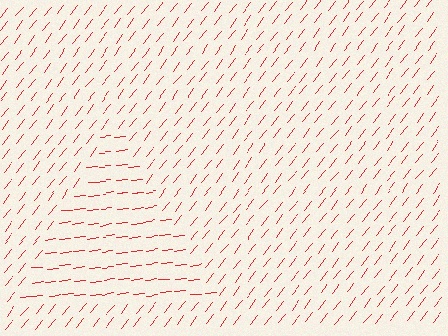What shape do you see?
I see a triangle.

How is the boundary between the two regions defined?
The boundary is defined purely by a change in line orientation (approximately 45 degrees difference). All lines are the same color and thickness.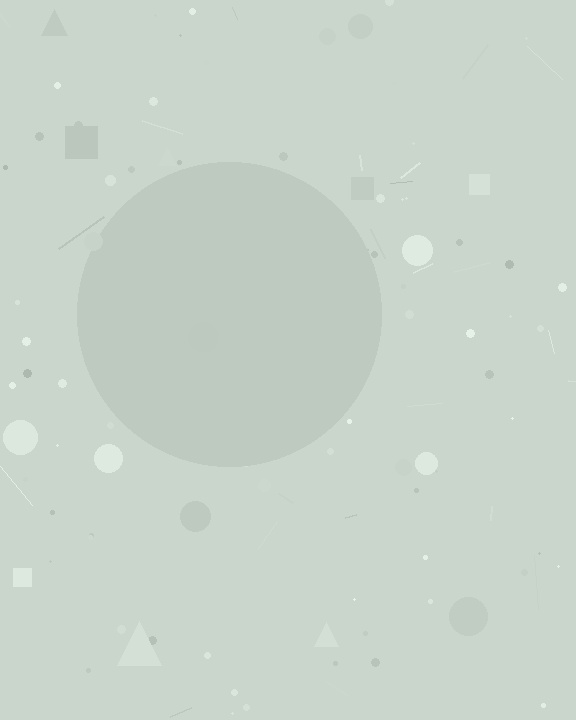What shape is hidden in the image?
A circle is hidden in the image.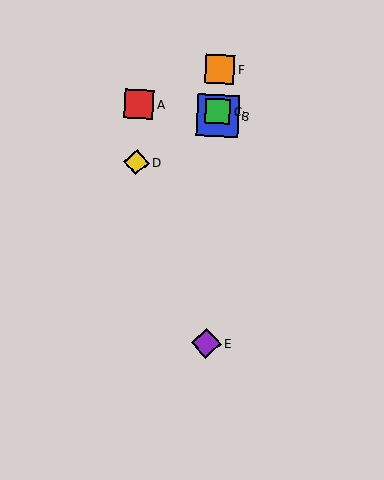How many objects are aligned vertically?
4 objects (B, C, E, F) are aligned vertically.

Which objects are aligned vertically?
Objects B, C, E, F are aligned vertically.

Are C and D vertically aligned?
No, C is at x≈218 and D is at x≈136.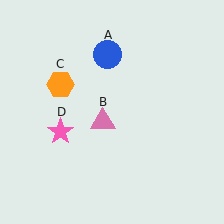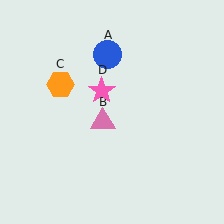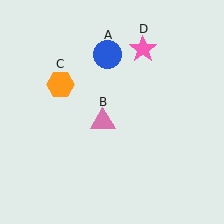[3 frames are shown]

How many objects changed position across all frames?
1 object changed position: pink star (object D).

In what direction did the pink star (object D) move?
The pink star (object D) moved up and to the right.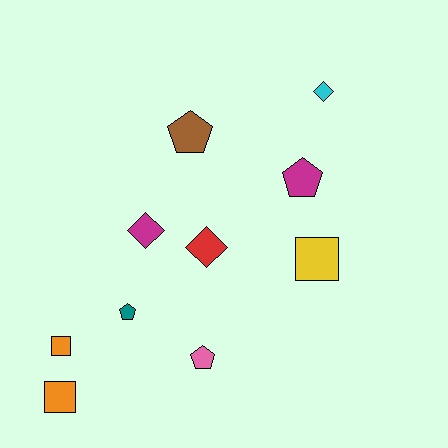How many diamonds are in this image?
There are 3 diamonds.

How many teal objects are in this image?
There is 1 teal object.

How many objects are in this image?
There are 10 objects.